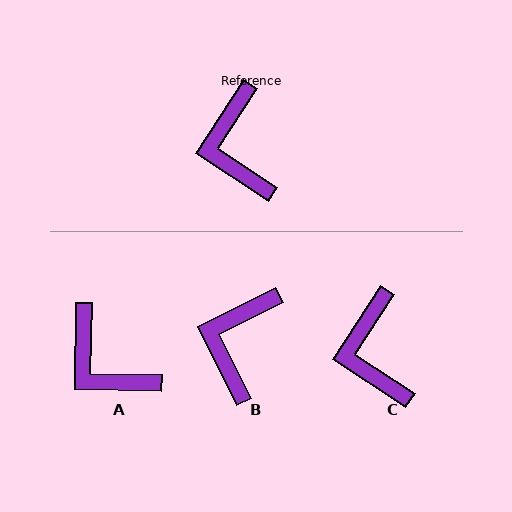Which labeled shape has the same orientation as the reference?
C.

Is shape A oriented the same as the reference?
No, it is off by about 33 degrees.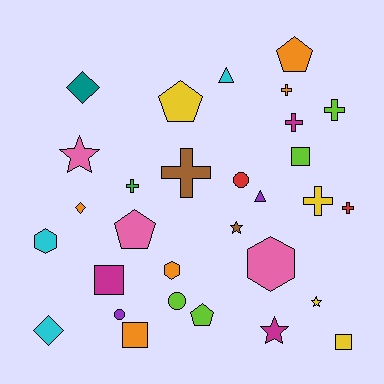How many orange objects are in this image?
There are 5 orange objects.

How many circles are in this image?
There are 3 circles.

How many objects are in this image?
There are 30 objects.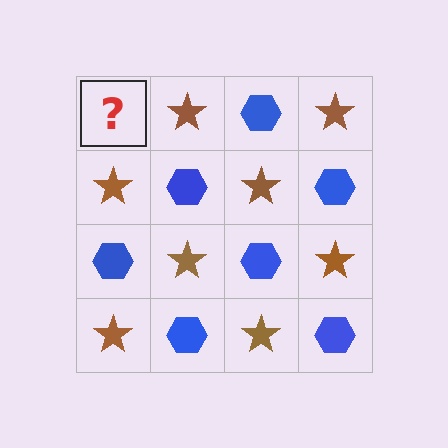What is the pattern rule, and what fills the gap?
The rule is that it alternates blue hexagon and brown star in a checkerboard pattern. The gap should be filled with a blue hexagon.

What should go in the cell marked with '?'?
The missing cell should contain a blue hexagon.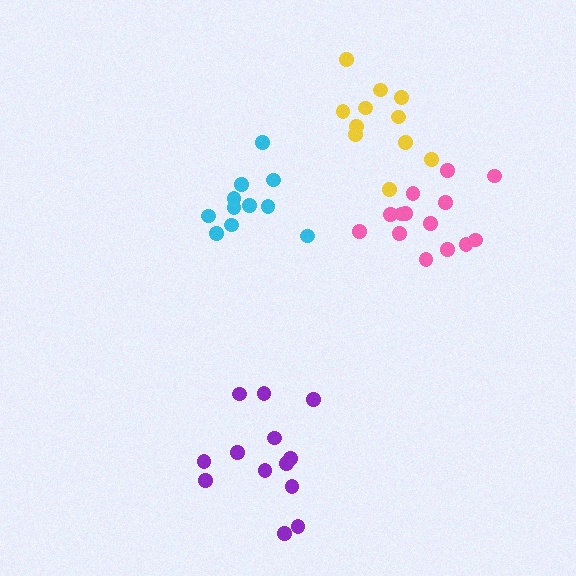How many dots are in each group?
Group 1: 13 dots, Group 2: 14 dots, Group 3: 11 dots, Group 4: 11 dots (49 total).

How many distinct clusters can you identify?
There are 4 distinct clusters.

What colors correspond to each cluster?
The clusters are colored: purple, pink, yellow, cyan.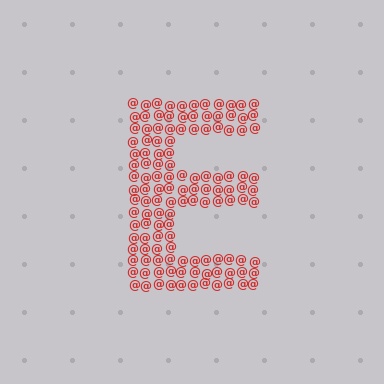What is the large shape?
The large shape is the letter E.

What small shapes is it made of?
It is made of small at signs.